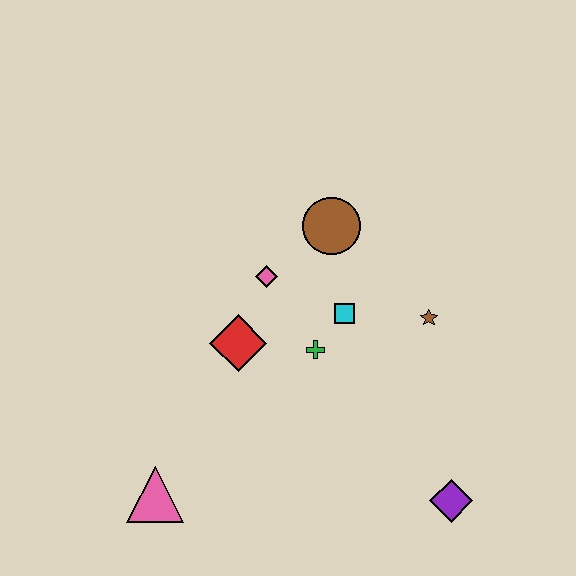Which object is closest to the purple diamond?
The brown star is closest to the purple diamond.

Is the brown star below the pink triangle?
No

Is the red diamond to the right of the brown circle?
No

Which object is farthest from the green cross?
The pink triangle is farthest from the green cross.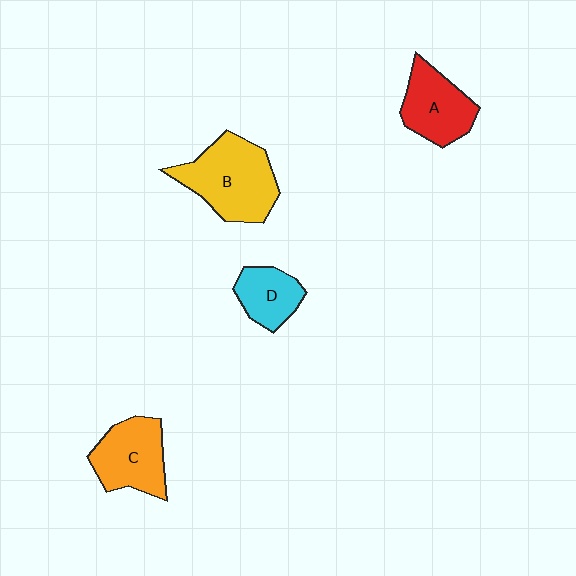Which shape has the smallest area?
Shape D (cyan).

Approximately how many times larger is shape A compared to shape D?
Approximately 1.3 times.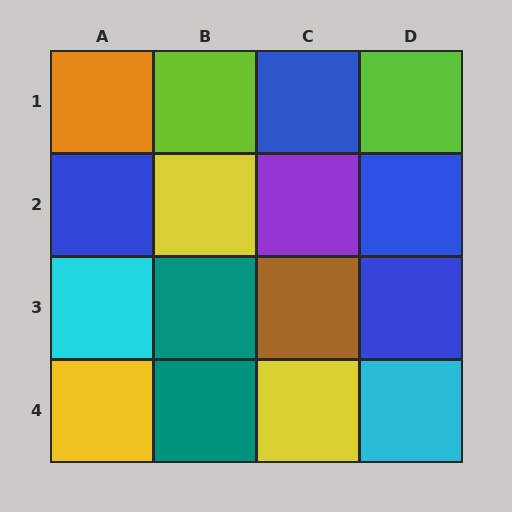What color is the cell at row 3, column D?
Blue.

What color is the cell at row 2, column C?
Purple.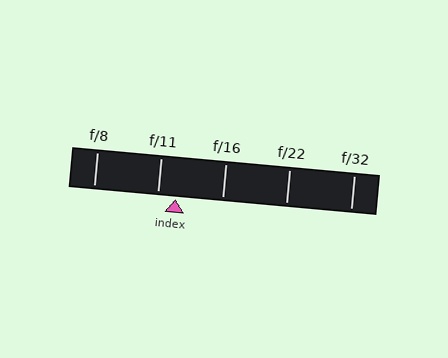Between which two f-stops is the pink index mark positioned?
The index mark is between f/11 and f/16.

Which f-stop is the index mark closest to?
The index mark is closest to f/11.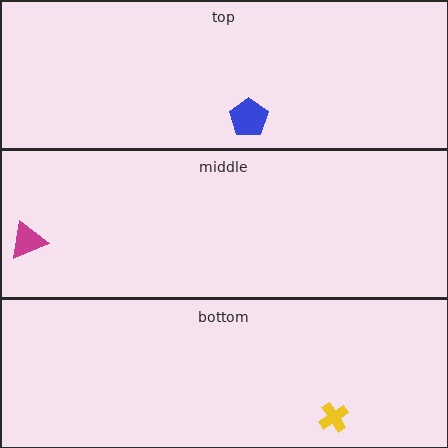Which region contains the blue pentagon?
The top region.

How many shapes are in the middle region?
1.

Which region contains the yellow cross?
The bottom region.